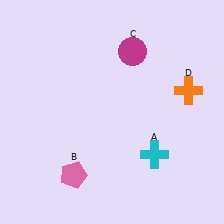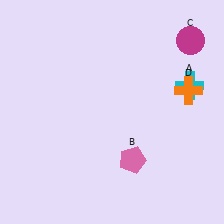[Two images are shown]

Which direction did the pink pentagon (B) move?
The pink pentagon (B) moved right.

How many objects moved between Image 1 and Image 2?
3 objects moved between the two images.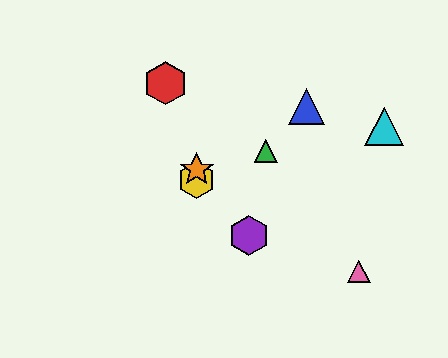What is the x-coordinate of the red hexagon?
The red hexagon is at x≈166.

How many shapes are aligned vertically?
2 shapes (the yellow hexagon, the orange star) are aligned vertically.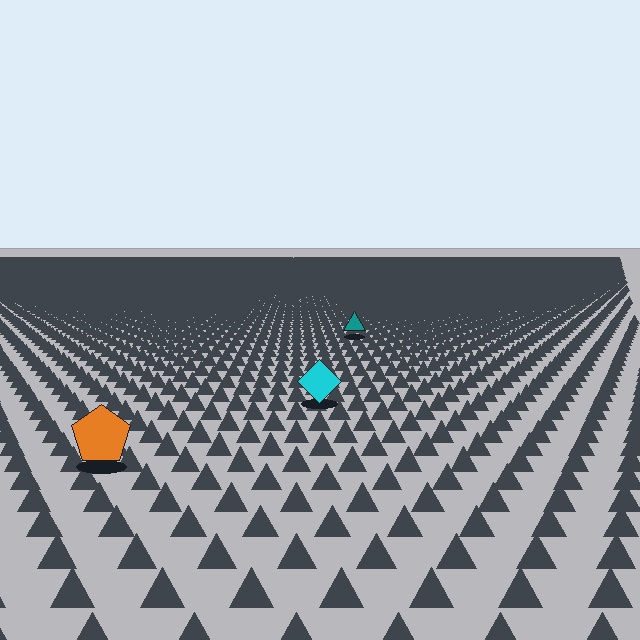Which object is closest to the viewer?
The orange pentagon is closest. The texture marks near it are larger and more spread out.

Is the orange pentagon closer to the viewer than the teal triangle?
Yes. The orange pentagon is closer — you can tell from the texture gradient: the ground texture is coarser near it.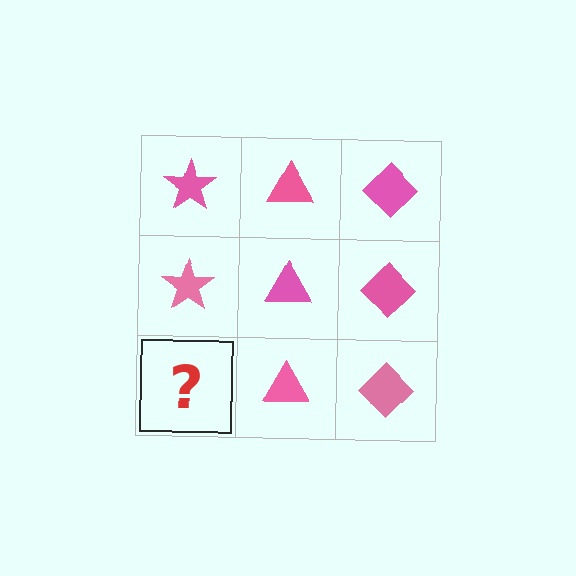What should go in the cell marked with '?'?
The missing cell should contain a pink star.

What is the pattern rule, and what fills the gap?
The rule is that each column has a consistent shape. The gap should be filled with a pink star.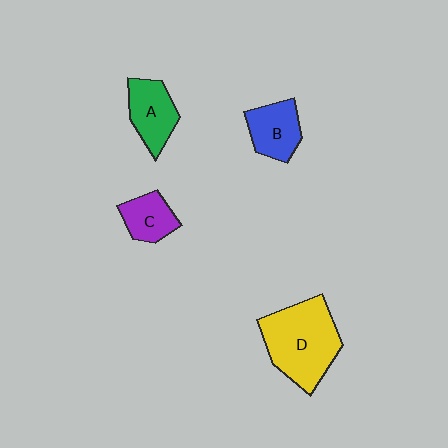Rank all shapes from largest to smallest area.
From largest to smallest: D (yellow), A (green), B (blue), C (purple).